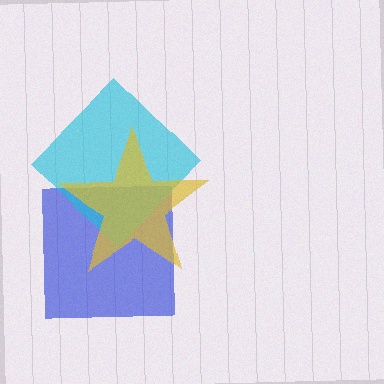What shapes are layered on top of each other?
The layered shapes are: a blue square, a cyan diamond, a yellow star.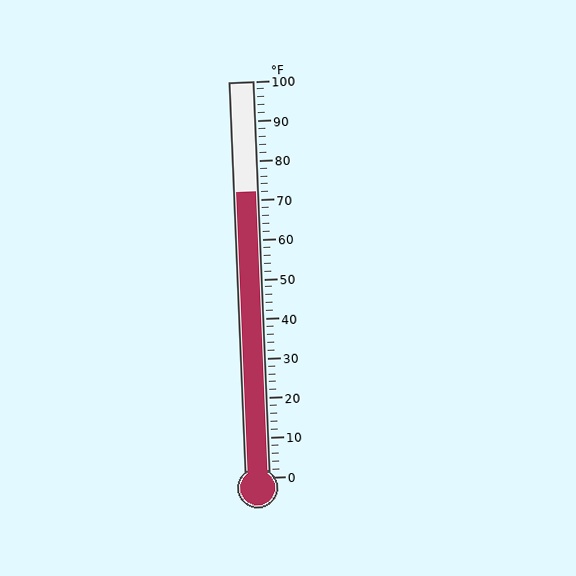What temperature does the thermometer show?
The thermometer shows approximately 72°F.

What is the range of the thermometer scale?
The thermometer scale ranges from 0°F to 100°F.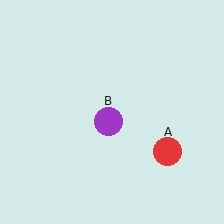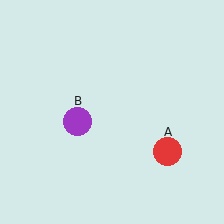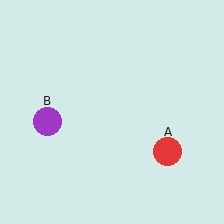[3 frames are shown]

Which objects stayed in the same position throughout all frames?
Red circle (object A) remained stationary.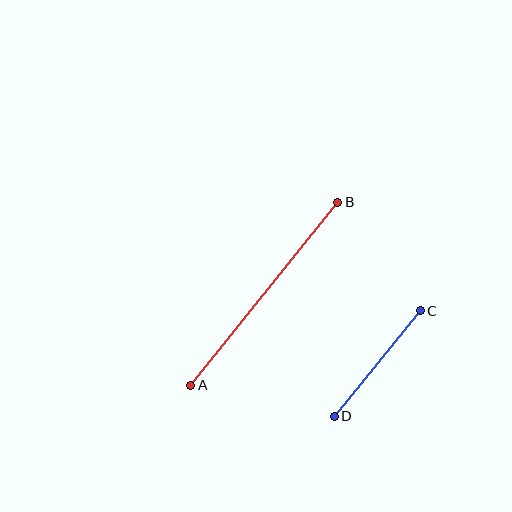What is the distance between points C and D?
The distance is approximately 136 pixels.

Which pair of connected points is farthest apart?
Points A and B are farthest apart.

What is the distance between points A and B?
The distance is approximately 235 pixels.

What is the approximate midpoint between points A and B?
The midpoint is at approximately (264, 294) pixels.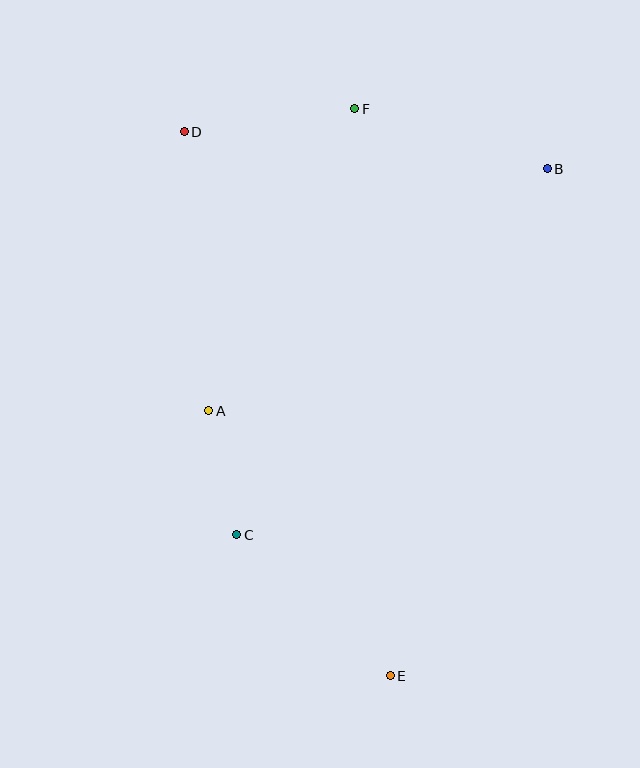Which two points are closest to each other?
Points A and C are closest to each other.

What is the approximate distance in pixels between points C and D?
The distance between C and D is approximately 406 pixels.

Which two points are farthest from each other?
Points D and E are farthest from each other.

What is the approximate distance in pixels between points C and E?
The distance between C and E is approximately 209 pixels.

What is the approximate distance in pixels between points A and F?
The distance between A and F is approximately 335 pixels.